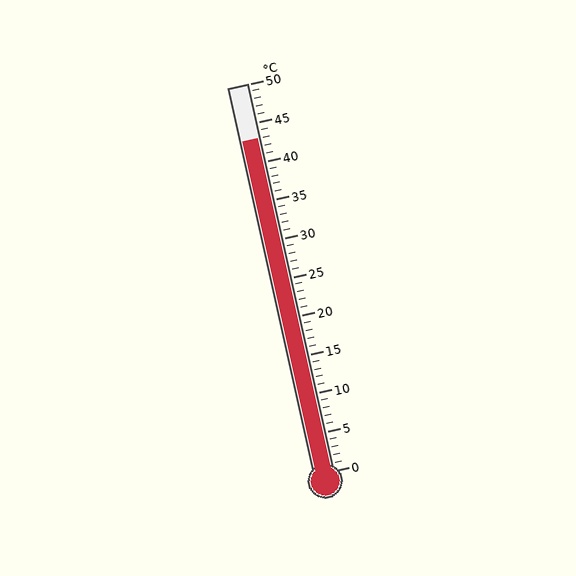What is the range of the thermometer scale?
The thermometer scale ranges from 0°C to 50°C.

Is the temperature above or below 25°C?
The temperature is above 25°C.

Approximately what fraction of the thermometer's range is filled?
The thermometer is filled to approximately 85% of its range.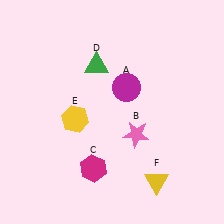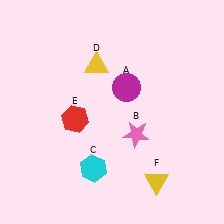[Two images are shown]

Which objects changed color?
C changed from magenta to cyan. D changed from green to yellow. E changed from yellow to red.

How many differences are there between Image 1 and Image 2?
There are 3 differences between the two images.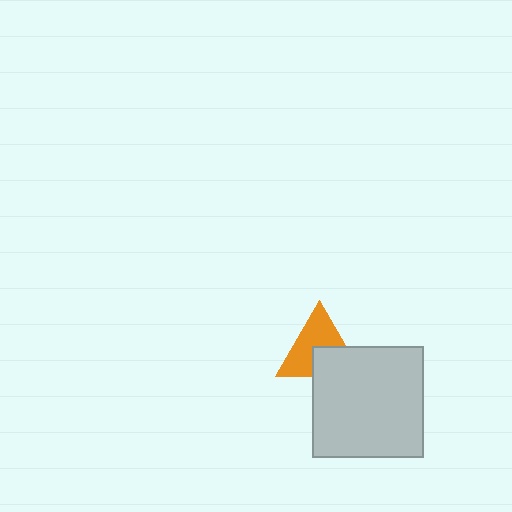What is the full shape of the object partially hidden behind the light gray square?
The partially hidden object is an orange triangle.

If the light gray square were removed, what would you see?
You would see the complete orange triangle.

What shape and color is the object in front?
The object in front is a light gray square.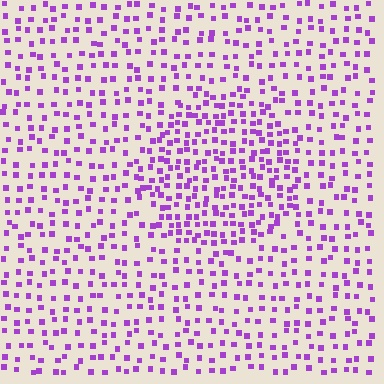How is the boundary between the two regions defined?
The boundary is defined by a change in element density (approximately 1.8x ratio). All elements are the same color, size, and shape.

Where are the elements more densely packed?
The elements are more densely packed inside the circle boundary.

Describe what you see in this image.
The image contains small purple elements arranged at two different densities. A circle-shaped region is visible where the elements are more densely packed than the surrounding area.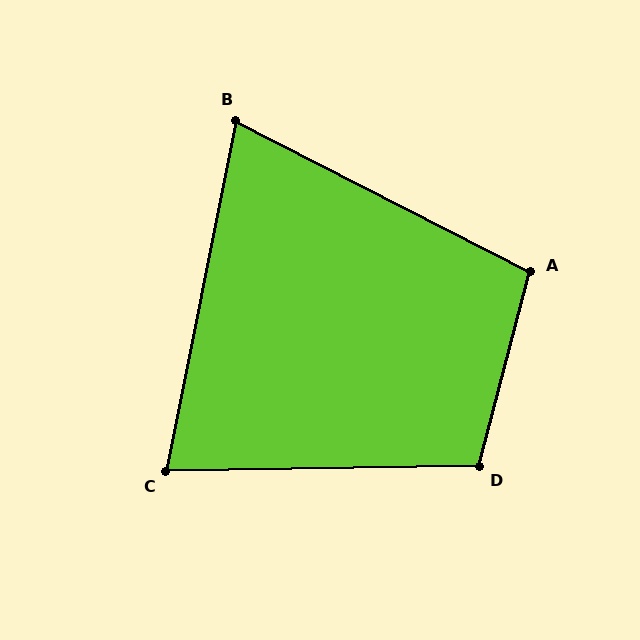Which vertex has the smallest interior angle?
B, at approximately 74 degrees.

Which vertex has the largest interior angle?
D, at approximately 106 degrees.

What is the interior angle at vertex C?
Approximately 78 degrees (acute).